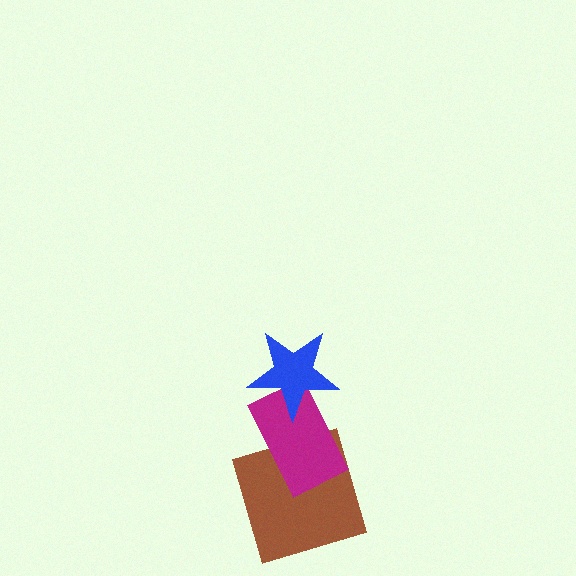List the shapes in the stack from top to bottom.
From top to bottom: the blue star, the magenta rectangle, the brown square.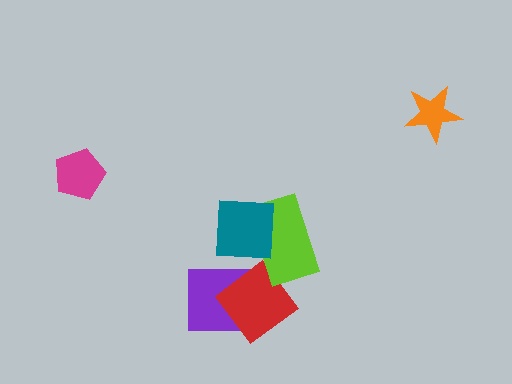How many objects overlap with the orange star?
0 objects overlap with the orange star.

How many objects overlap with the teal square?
1 object overlaps with the teal square.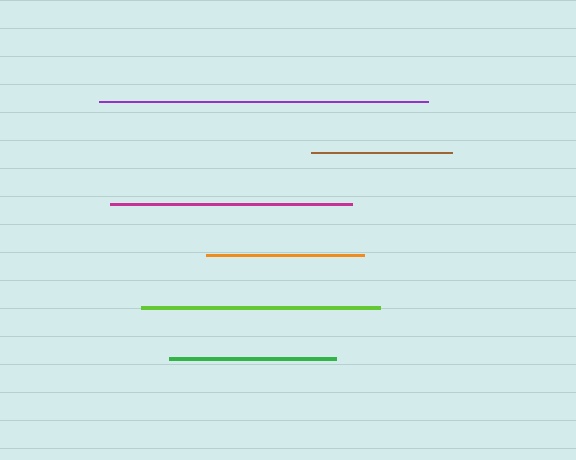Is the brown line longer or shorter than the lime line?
The lime line is longer than the brown line.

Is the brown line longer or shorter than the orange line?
The orange line is longer than the brown line.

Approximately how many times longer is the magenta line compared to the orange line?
The magenta line is approximately 1.5 times the length of the orange line.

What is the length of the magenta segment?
The magenta segment is approximately 242 pixels long.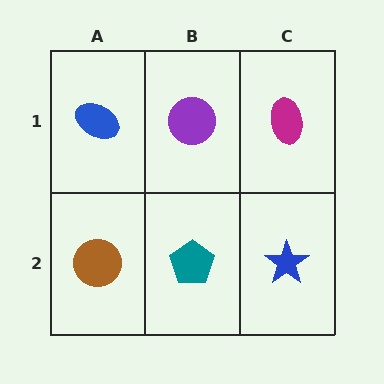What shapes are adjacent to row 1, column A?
A brown circle (row 2, column A), a purple circle (row 1, column B).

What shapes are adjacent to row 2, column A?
A blue ellipse (row 1, column A), a teal pentagon (row 2, column B).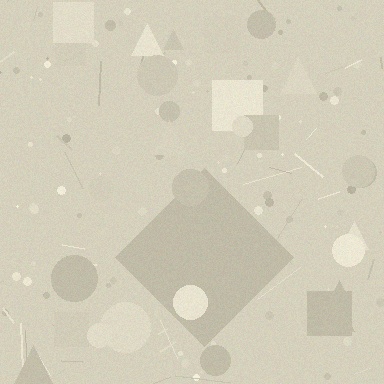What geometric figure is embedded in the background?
A diamond is embedded in the background.